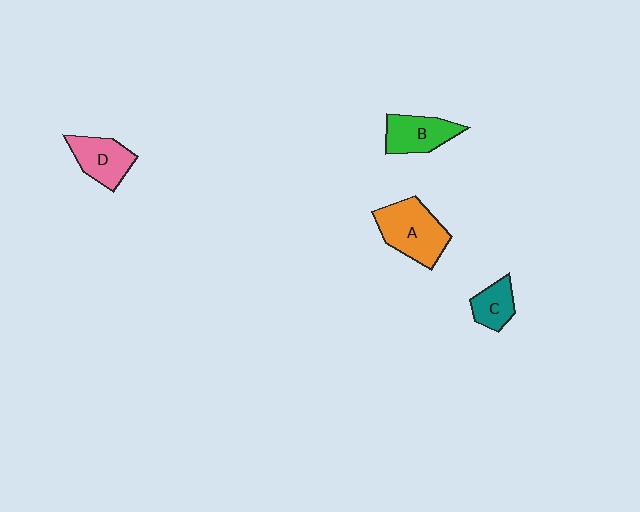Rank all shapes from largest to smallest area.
From largest to smallest: A (orange), D (pink), B (green), C (teal).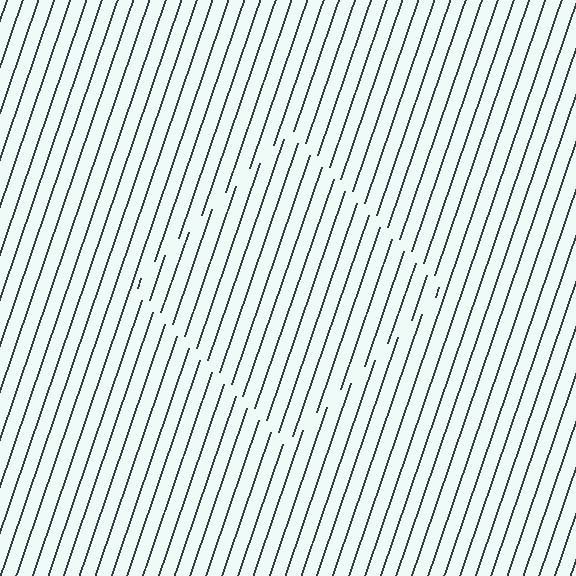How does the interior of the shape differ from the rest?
The interior of the shape contains the same grating, shifted by half a period — the contour is defined by the phase discontinuity where line-ends from the inner and outer gratings abut.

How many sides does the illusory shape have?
4 sides — the line-ends trace a square.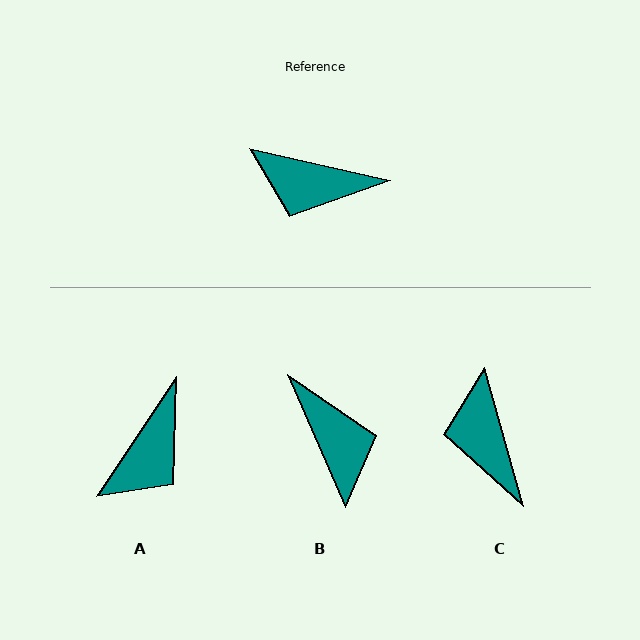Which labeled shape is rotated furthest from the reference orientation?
B, about 126 degrees away.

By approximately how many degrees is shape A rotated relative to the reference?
Approximately 69 degrees counter-clockwise.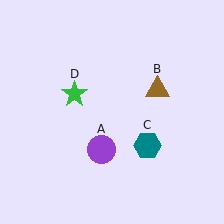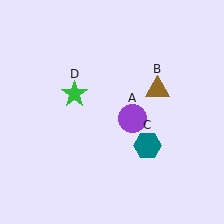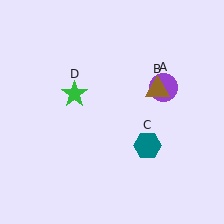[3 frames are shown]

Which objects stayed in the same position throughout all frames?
Brown triangle (object B) and teal hexagon (object C) and green star (object D) remained stationary.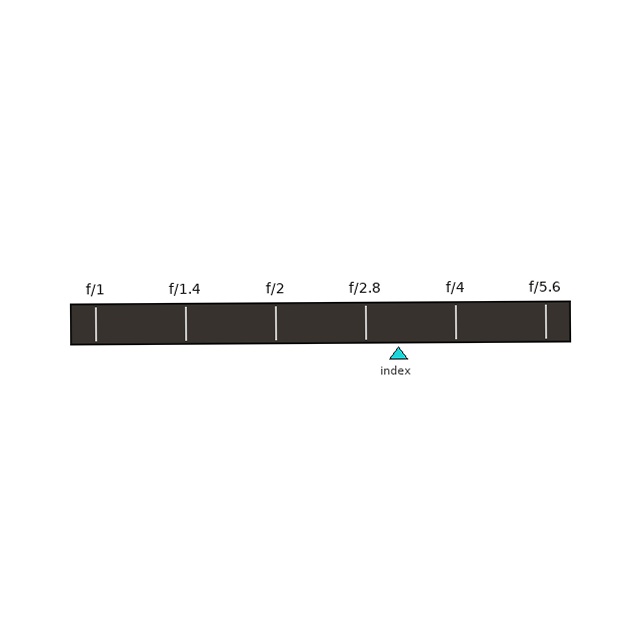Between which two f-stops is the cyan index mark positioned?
The index mark is between f/2.8 and f/4.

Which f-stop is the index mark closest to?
The index mark is closest to f/2.8.